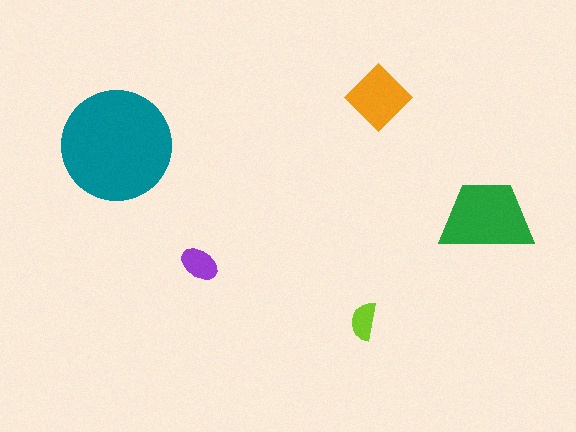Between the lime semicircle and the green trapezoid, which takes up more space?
The green trapezoid.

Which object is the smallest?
The lime semicircle.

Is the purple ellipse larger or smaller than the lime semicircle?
Larger.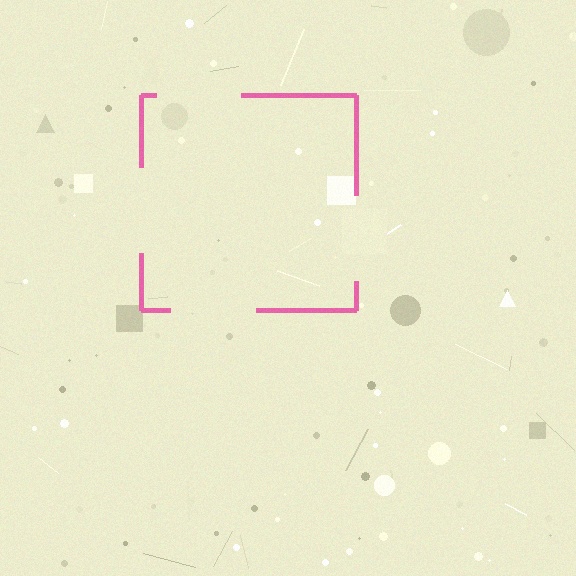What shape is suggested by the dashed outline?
The dashed outline suggests a square.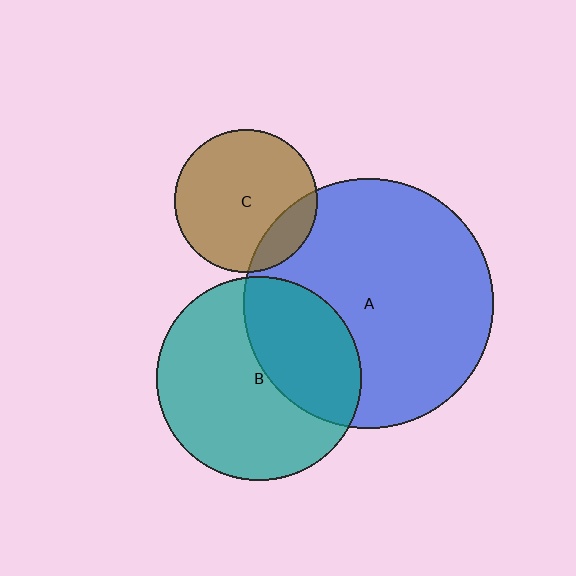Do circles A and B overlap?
Yes.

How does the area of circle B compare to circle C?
Approximately 2.0 times.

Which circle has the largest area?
Circle A (blue).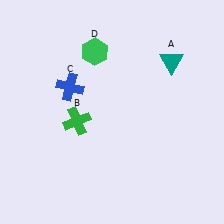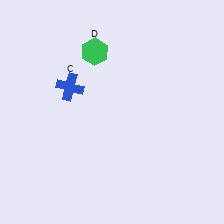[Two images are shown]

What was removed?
The green cross (B), the teal triangle (A) were removed in Image 2.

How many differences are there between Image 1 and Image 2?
There are 2 differences between the two images.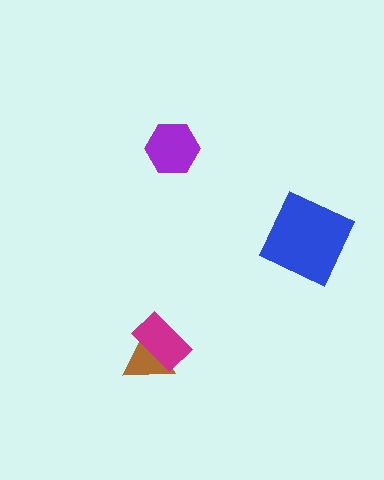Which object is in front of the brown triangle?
The magenta rectangle is in front of the brown triangle.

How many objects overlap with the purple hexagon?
0 objects overlap with the purple hexagon.